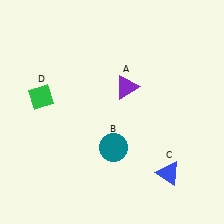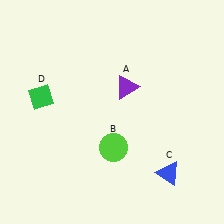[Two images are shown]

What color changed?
The circle (B) changed from teal in Image 1 to lime in Image 2.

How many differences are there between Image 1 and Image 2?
There is 1 difference between the two images.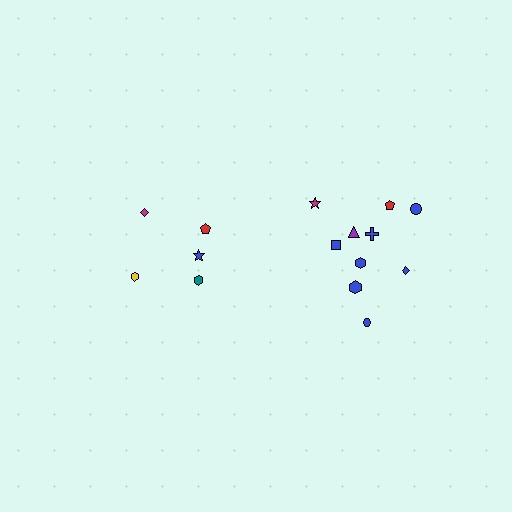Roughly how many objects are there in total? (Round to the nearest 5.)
Roughly 15 objects in total.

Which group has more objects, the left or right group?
The right group.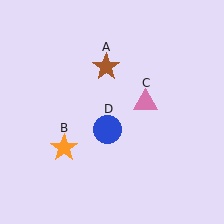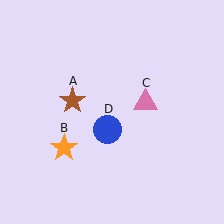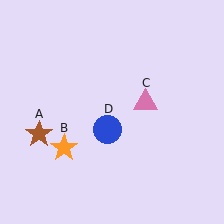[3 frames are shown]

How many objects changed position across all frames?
1 object changed position: brown star (object A).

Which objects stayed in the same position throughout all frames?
Orange star (object B) and pink triangle (object C) and blue circle (object D) remained stationary.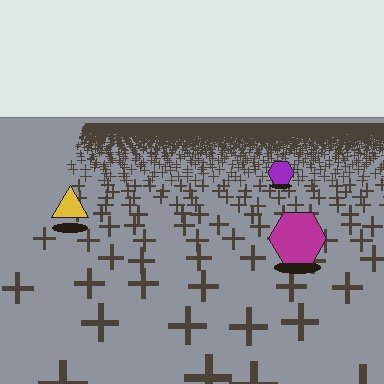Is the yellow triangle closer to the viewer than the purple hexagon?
Yes. The yellow triangle is closer — you can tell from the texture gradient: the ground texture is coarser near it.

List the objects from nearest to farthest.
From nearest to farthest: the magenta hexagon, the yellow triangle, the purple hexagon.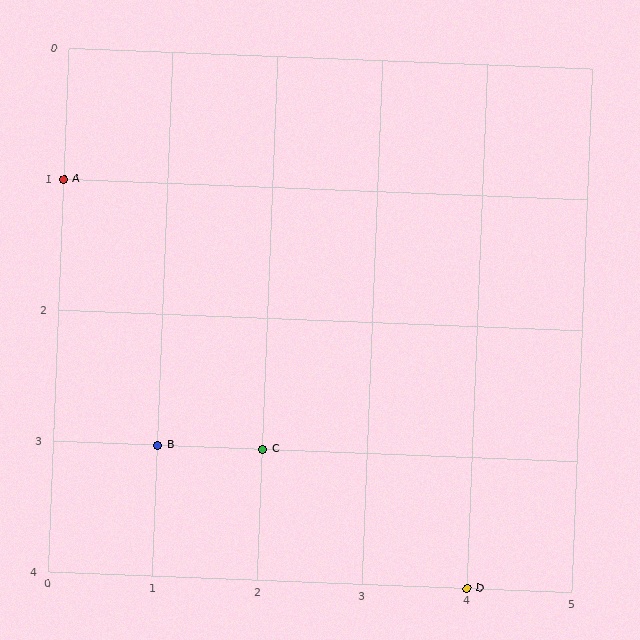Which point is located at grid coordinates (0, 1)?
Point A is at (0, 1).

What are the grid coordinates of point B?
Point B is at grid coordinates (1, 3).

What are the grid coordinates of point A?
Point A is at grid coordinates (0, 1).